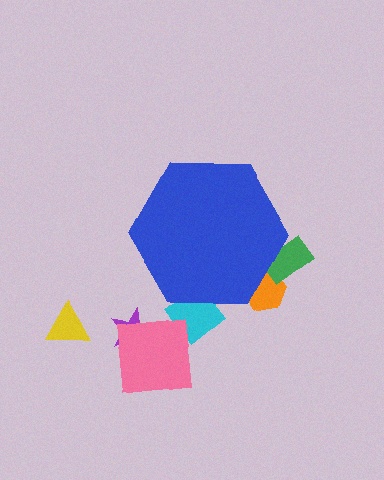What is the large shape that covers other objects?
A blue hexagon.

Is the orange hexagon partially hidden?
Yes, the orange hexagon is partially hidden behind the blue hexagon.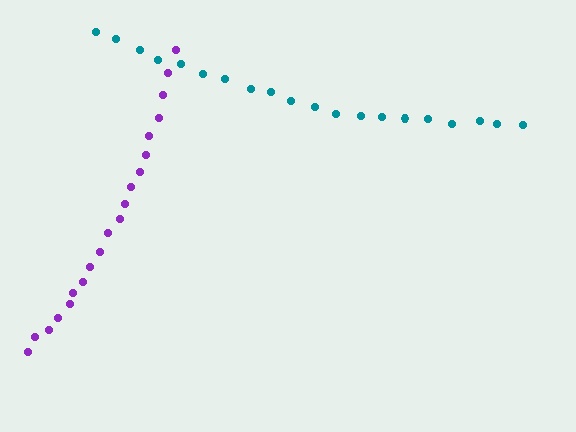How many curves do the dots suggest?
There are 2 distinct paths.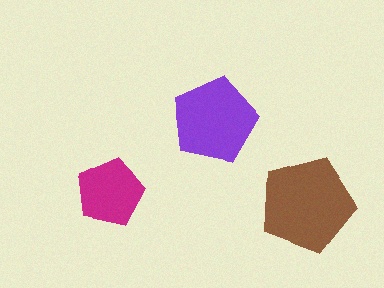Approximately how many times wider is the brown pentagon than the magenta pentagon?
About 1.5 times wider.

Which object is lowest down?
The brown pentagon is bottommost.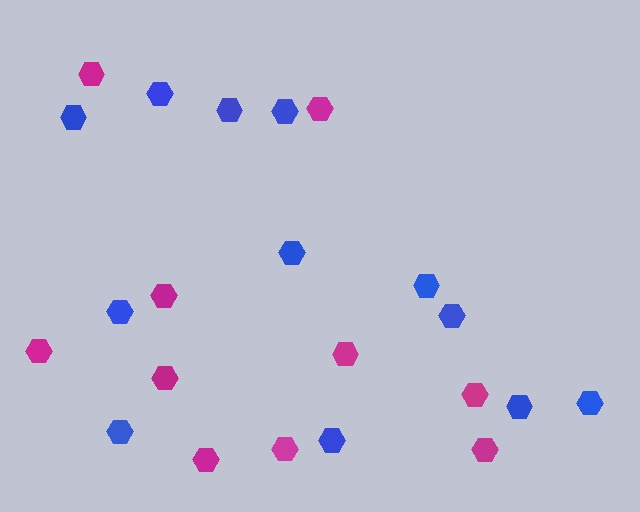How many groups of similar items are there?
There are 2 groups: one group of magenta hexagons (10) and one group of blue hexagons (12).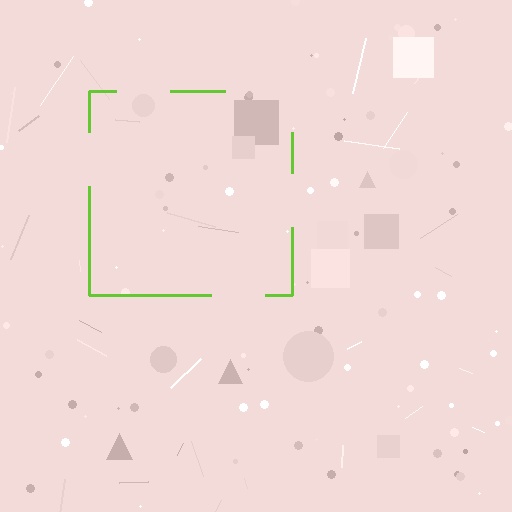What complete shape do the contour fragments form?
The contour fragments form a square.